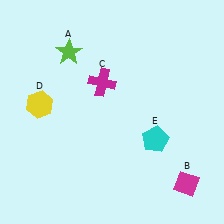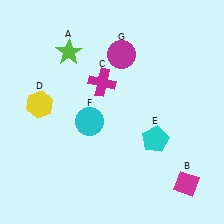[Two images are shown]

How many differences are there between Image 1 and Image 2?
There are 2 differences between the two images.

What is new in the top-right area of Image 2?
A magenta circle (G) was added in the top-right area of Image 2.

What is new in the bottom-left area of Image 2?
A cyan circle (F) was added in the bottom-left area of Image 2.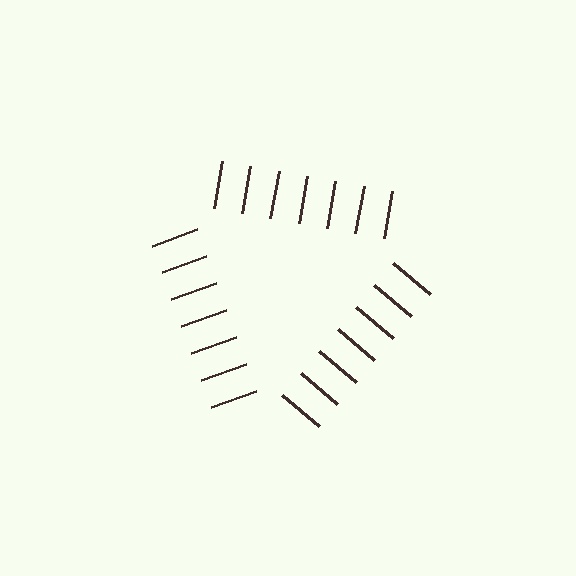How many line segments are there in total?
21 — 7 along each of the 3 edges.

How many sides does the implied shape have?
3 sides — the line-ends trace a triangle.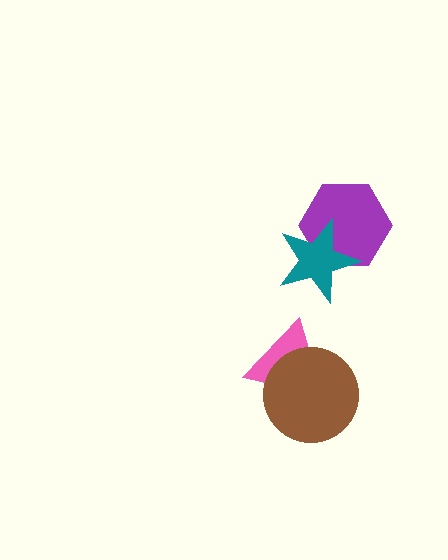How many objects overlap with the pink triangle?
1 object overlaps with the pink triangle.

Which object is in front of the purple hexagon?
The teal star is in front of the purple hexagon.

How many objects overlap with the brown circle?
1 object overlaps with the brown circle.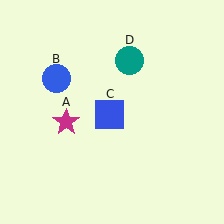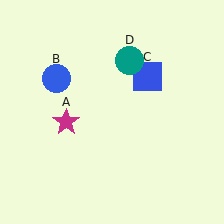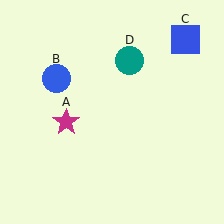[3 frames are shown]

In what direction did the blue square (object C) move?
The blue square (object C) moved up and to the right.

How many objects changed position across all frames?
1 object changed position: blue square (object C).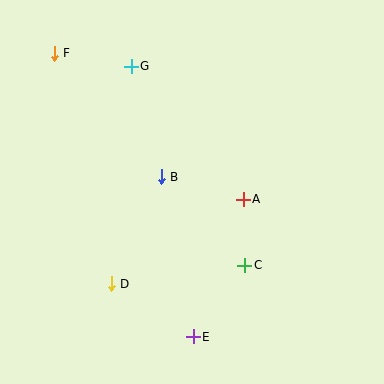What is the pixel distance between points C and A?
The distance between C and A is 66 pixels.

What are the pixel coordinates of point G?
Point G is at (131, 66).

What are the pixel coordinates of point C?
Point C is at (245, 265).